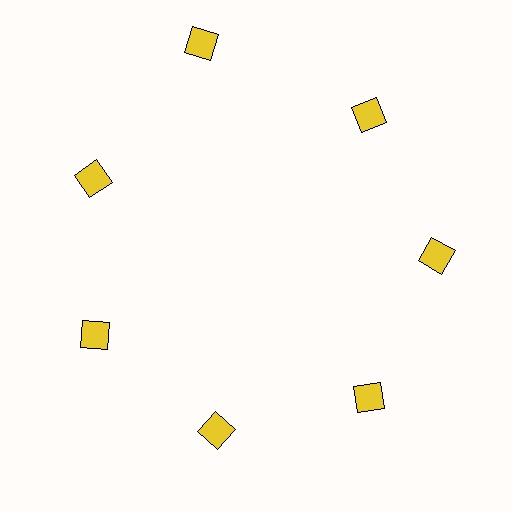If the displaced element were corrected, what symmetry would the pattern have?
It would have 7-fold rotational symmetry — the pattern would map onto itself every 51 degrees.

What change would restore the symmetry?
The symmetry would be restored by moving it inward, back onto the ring so that all 7 squares sit at equal angles and equal distance from the center.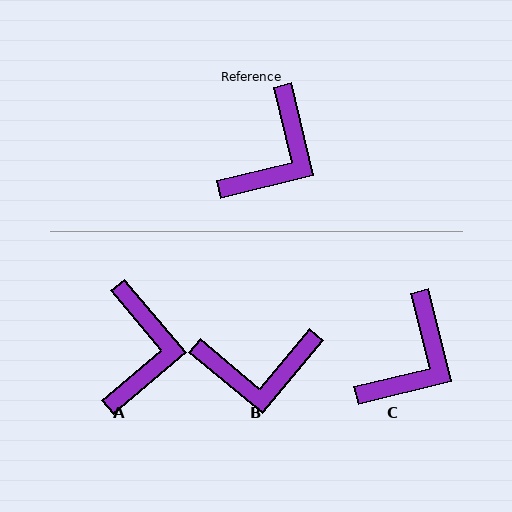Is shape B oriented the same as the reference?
No, it is off by about 53 degrees.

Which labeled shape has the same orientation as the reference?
C.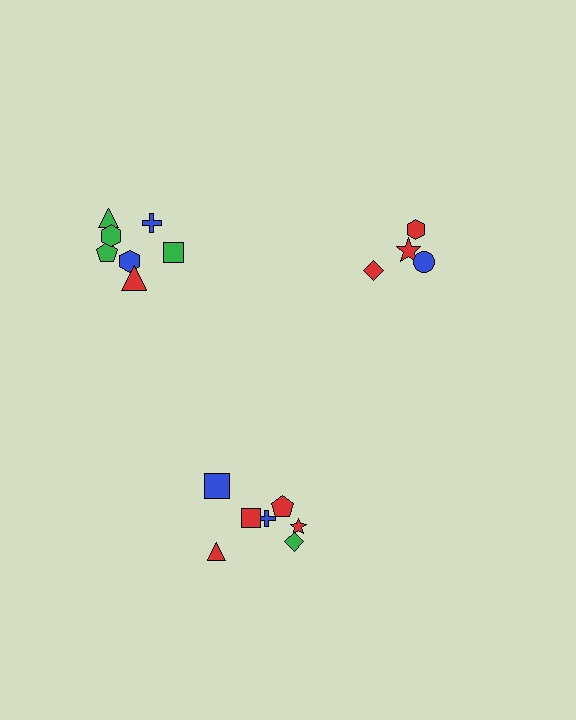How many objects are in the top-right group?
There are 4 objects.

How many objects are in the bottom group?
There are 7 objects.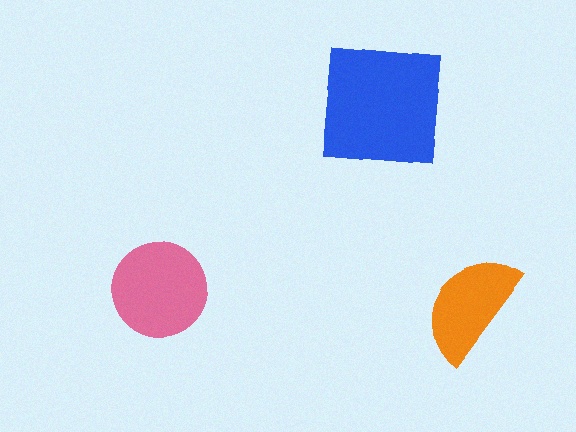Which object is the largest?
The blue square.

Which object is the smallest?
The orange semicircle.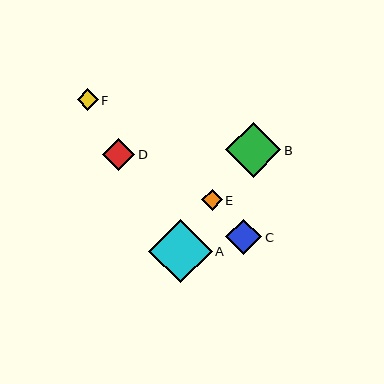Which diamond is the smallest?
Diamond E is the smallest with a size of approximately 20 pixels.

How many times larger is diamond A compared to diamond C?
Diamond A is approximately 1.8 times the size of diamond C.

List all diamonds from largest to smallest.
From largest to smallest: A, B, C, D, F, E.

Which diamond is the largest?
Diamond A is the largest with a size of approximately 63 pixels.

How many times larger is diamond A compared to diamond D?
Diamond A is approximately 1.9 times the size of diamond D.